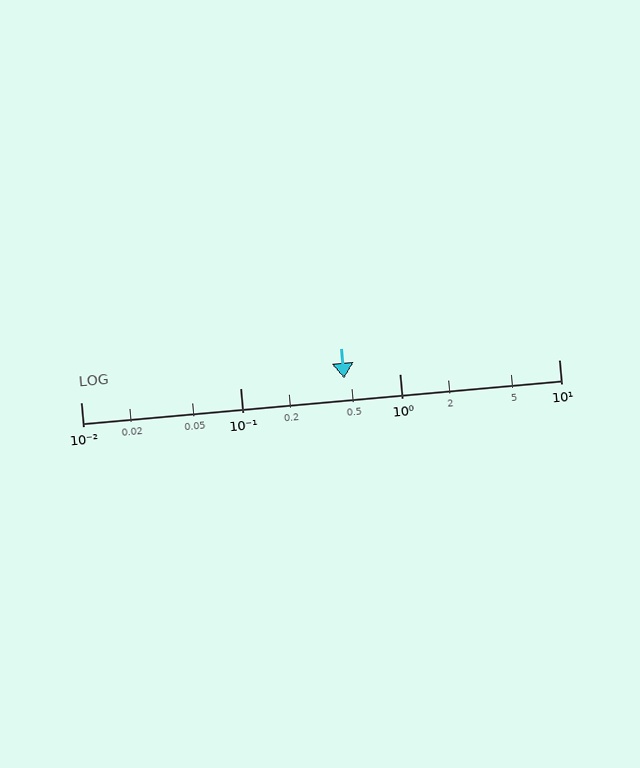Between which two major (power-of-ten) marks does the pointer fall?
The pointer is between 0.1 and 1.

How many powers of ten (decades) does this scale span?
The scale spans 3 decades, from 0.01 to 10.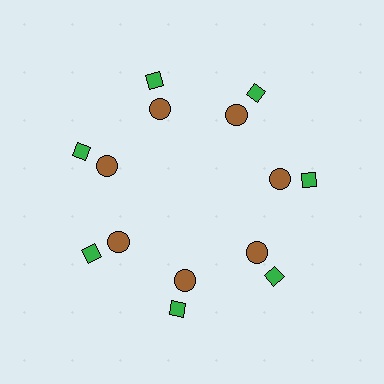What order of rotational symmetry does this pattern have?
This pattern has 7-fold rotational symmetry.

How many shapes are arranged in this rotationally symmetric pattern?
There are 14 shapes, arranged in 7 groups of 2.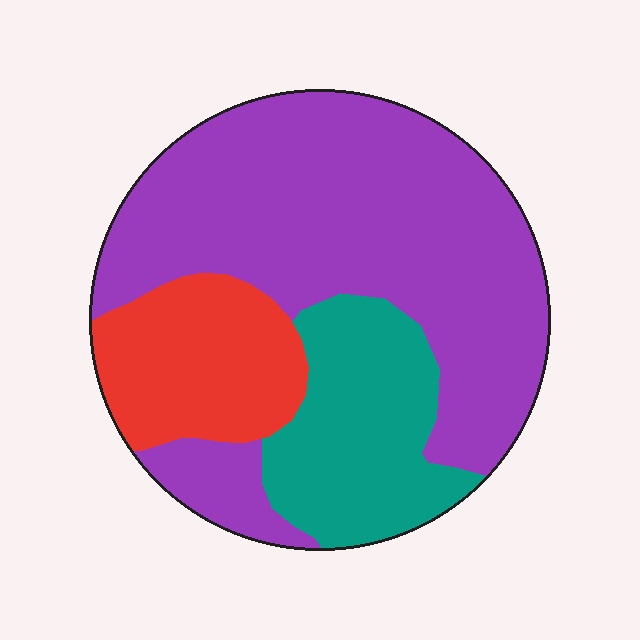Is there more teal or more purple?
Purple.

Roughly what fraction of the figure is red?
Red takes up between a sixth and a third of the figure.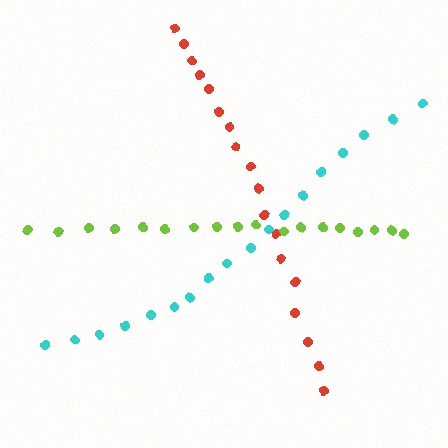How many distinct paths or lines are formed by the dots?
There are 3 distinct paths.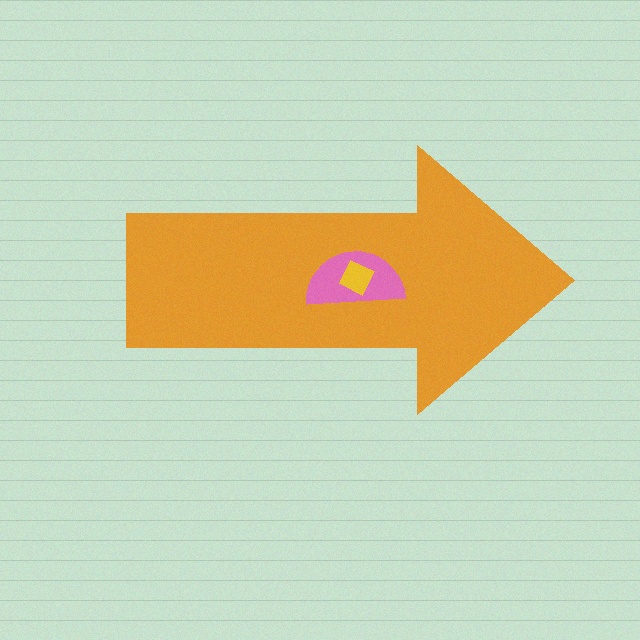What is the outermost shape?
The orange arrow.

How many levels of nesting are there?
3.